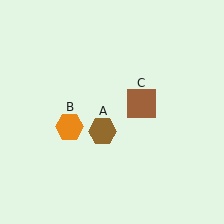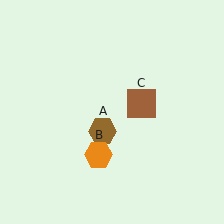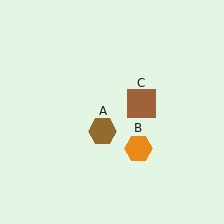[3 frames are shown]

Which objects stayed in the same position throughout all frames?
Brown hexagon (object A) and brown square (object C) remained stationary.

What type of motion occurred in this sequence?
The orange hexagon (object B) rotated counterclockwise around the center of the scene.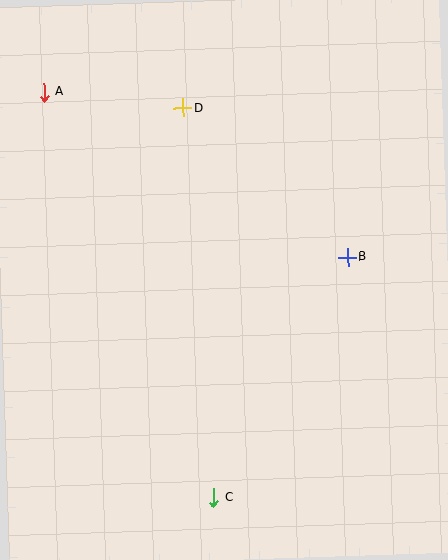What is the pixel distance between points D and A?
The distance between D and A is 140 pixels.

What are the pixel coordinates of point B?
Point B is at (348, 257).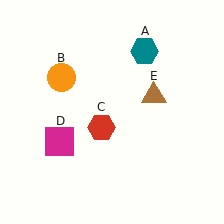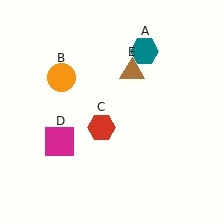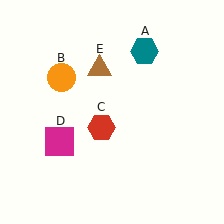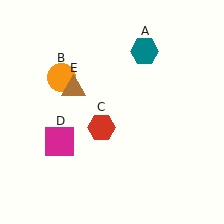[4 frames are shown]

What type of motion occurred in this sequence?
The brown triangle (object E) rotated counterclockwise around the center of the scene.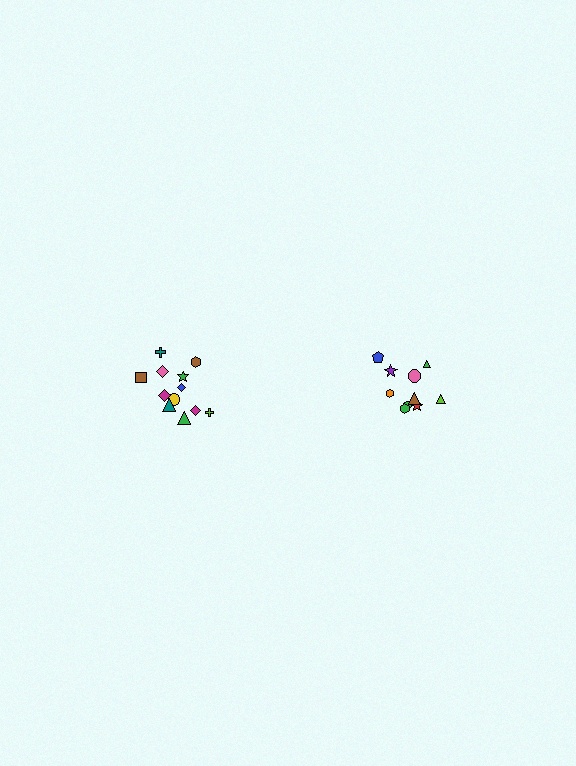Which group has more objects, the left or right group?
The left group.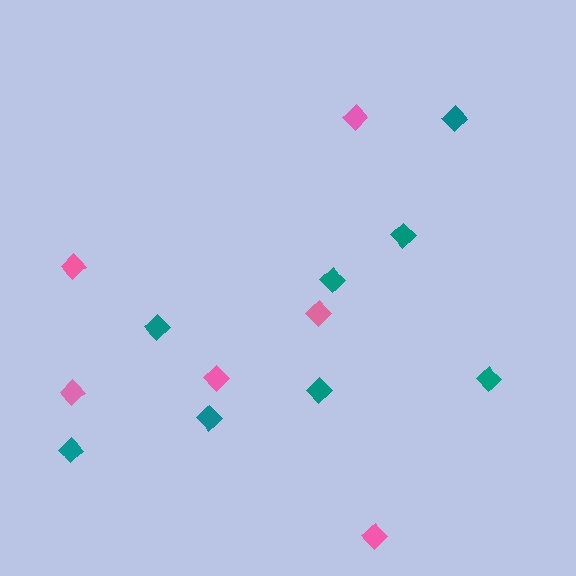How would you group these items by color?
There are 2 groups: one group of teal diamonds (8) and one group of pink diamonds (6).